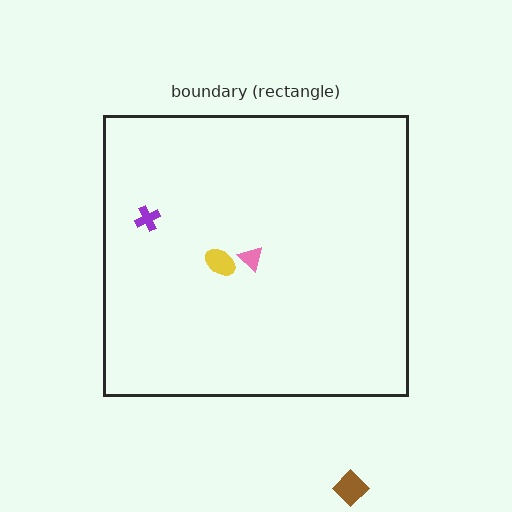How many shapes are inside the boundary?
3 inside, 1 outside.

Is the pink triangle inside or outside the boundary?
Inside.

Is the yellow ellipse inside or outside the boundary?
Inside.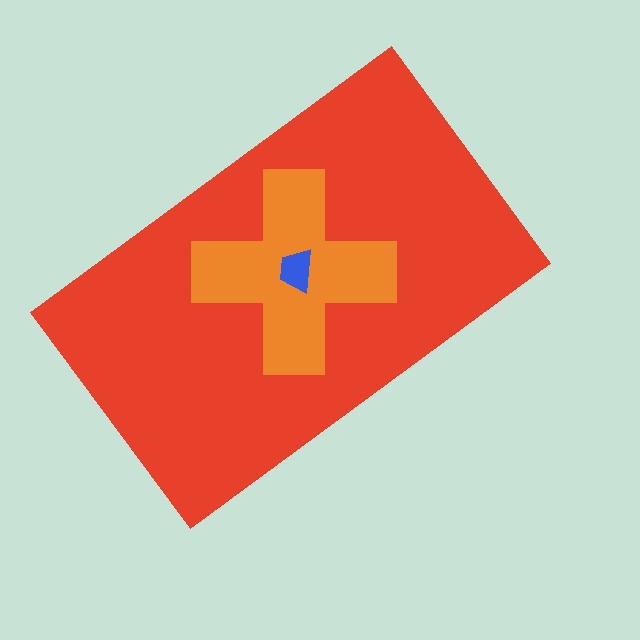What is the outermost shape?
The red rectangle.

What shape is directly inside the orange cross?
The blue trapezoid.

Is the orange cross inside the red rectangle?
Yes.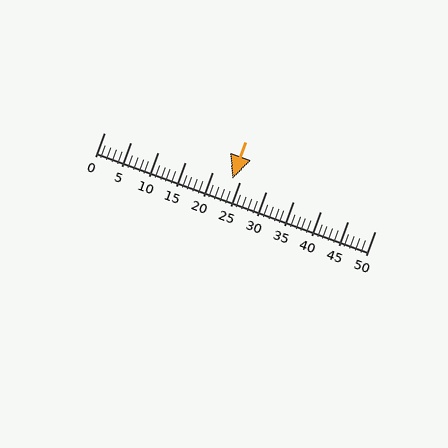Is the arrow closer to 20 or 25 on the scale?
The arrow is closer to 25.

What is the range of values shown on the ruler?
The ruler shows values from 0 to 50.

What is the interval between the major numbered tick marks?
The major tick marks are spaced 5 units apart.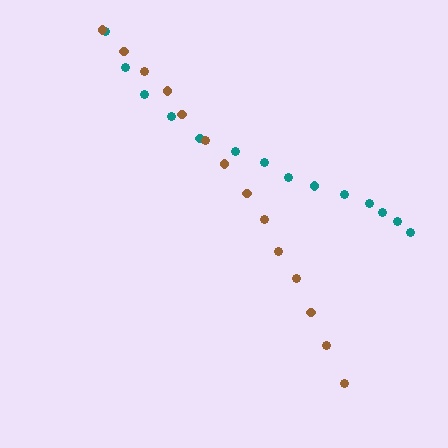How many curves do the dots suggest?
There are 2 distinct paths.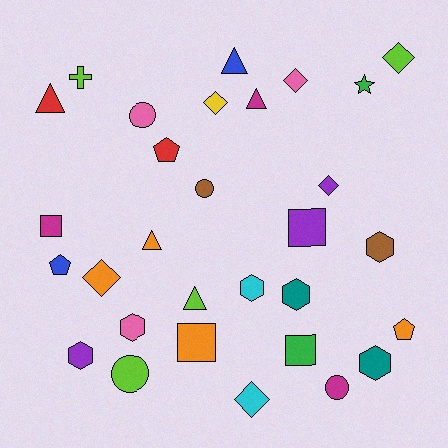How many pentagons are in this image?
There are 3 pentagons.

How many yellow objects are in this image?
There is 1 yellow object.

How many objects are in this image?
There are 30 objects.